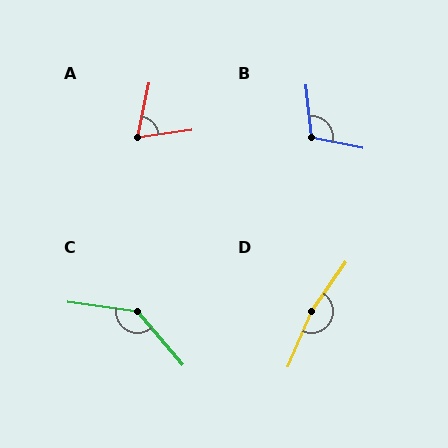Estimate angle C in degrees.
Approximately 139 degrees.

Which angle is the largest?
D, at approximately 168 degrees.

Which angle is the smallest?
A, at approximately 71 degrees.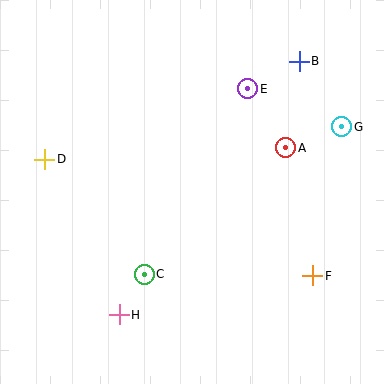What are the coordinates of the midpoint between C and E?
The midpoint between C and E is at (196, 181).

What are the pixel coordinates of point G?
Point G is at (342, 127).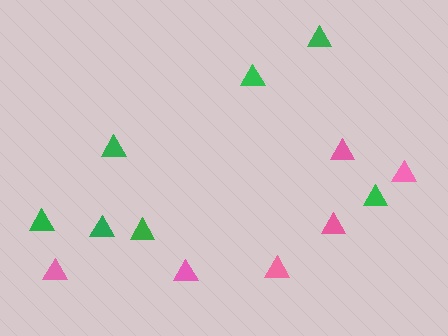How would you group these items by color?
There are 2 groups: one group of green triangles (7) and one group of pink triangles (6).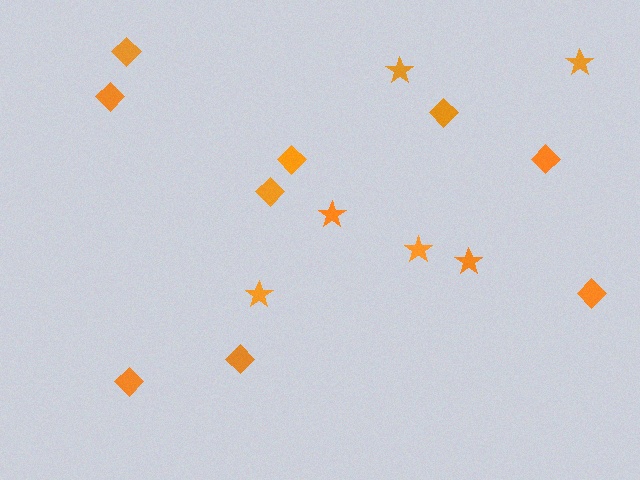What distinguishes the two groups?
There are 2 groups: one group of stars (6) and one group of diamonds (9).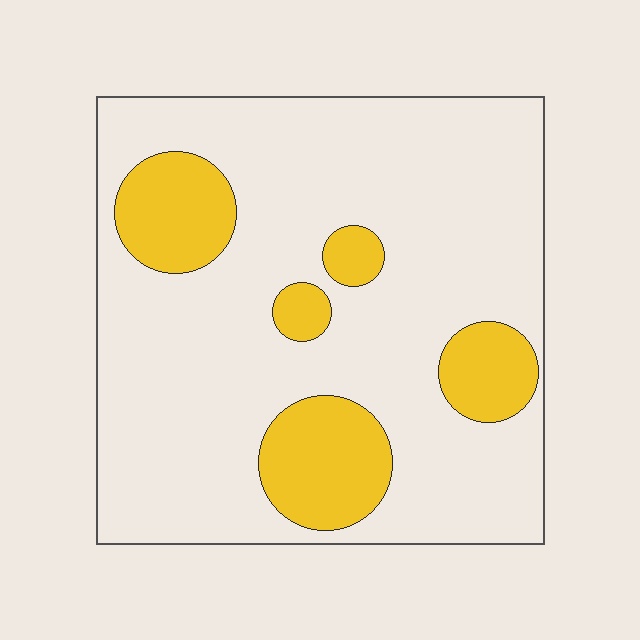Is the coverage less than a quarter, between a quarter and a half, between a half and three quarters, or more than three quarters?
Less than a quarter.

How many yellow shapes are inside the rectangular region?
5.